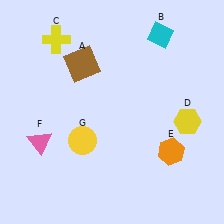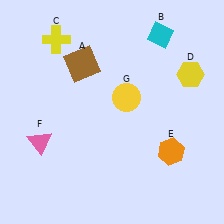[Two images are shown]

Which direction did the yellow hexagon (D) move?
The yellow hexagon (D) moved up.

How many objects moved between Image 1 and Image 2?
2 objects moved between the two images.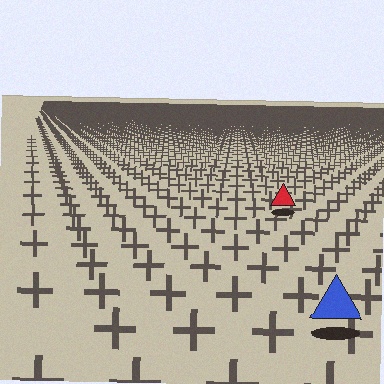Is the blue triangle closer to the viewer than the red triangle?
Yes. The blue triangle is closer — you can tell from the texture gradient: the ground texture is coarser near it.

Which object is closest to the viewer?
The blue triangle is closest. The texture marks near it are larger and more spread out.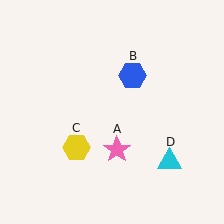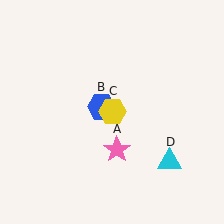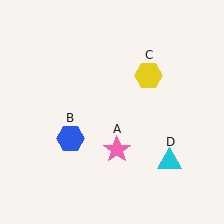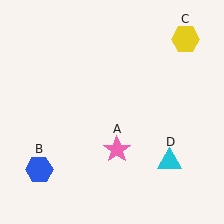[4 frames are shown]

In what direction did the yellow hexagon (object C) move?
The yellow hexagon (object C) moved up and to the right.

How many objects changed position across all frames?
2 objects changed position: blue hexagon (object B), yellow hexagon (object C).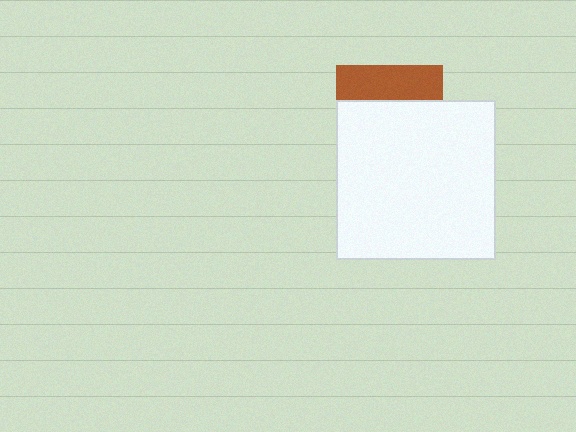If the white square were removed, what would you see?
You would see the complete brown square.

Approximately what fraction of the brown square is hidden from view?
Roughly 69% of the brown square is hidden behind the white square.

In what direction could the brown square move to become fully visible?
The brown square could move up. That would shift it out from behind the white square entirely.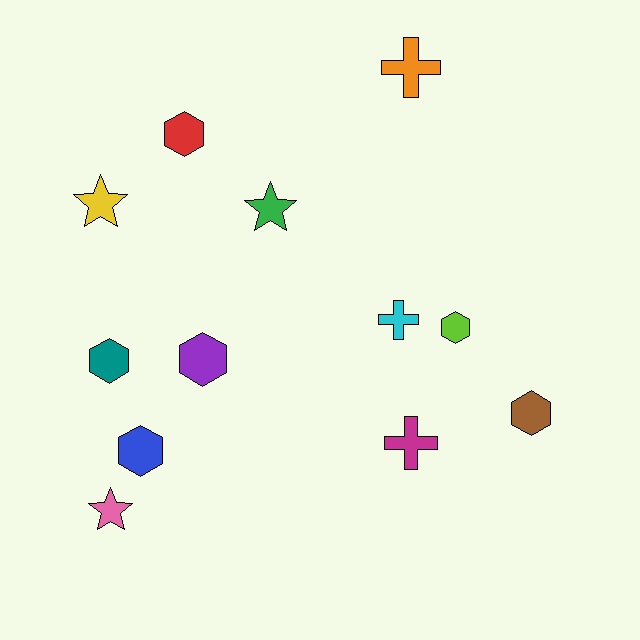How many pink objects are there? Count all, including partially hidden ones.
There is 1 pink object.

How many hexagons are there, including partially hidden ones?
There are 6 hexagons.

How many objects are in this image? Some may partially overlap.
There are 12 objects.